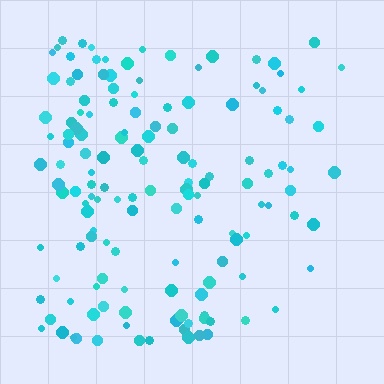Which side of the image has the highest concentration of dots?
The left.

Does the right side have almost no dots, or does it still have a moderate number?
Still a moderate number, just noticeably fewer than the left.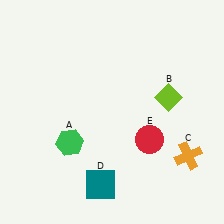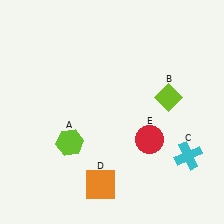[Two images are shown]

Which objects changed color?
A changed from green to lime. C changed from orange to cyan. D changed from teal to orange.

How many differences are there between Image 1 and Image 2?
There are 3 differences between the two images.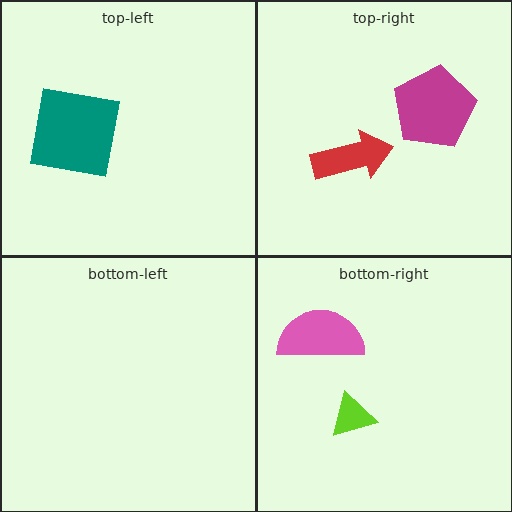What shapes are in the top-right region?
The magenta pentagon, the red arrow.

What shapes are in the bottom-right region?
The lime triangle, the pink semicircle.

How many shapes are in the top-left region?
1.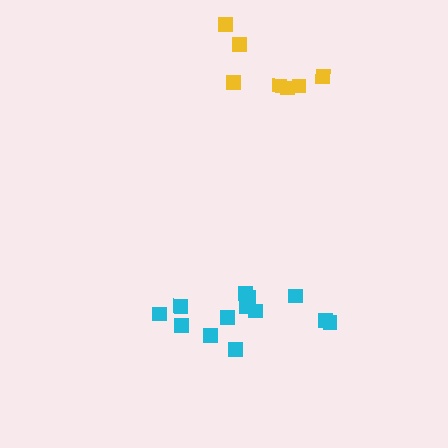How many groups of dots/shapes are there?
There are 2 groups.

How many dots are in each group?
Group 1: 7 dots, Group 2: 13 dots (20 total).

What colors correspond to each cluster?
The clusters are colored: yellow, cyan.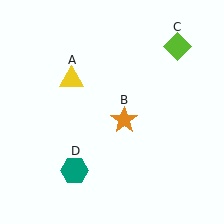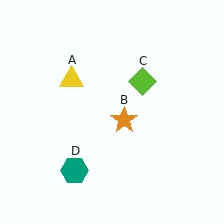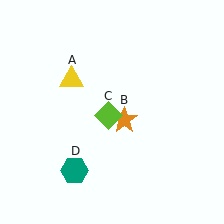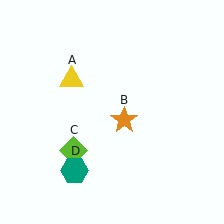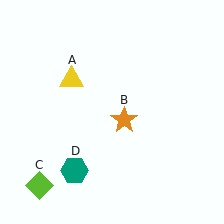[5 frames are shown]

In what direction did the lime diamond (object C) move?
The lime diamond (object C) moved down and to the left.